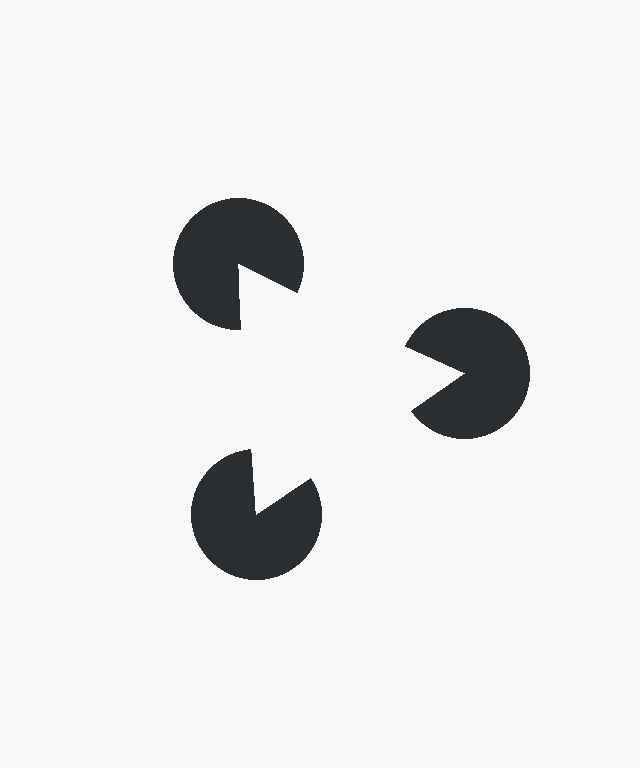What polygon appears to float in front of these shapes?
An illusory triangle — its edges are inferred from the aligned wedge cuts in the pac-man discs, not physically drawn.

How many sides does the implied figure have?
3 sides.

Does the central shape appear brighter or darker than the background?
It typically appears slightly brighter than the background, even though no actual brightness change is drawn.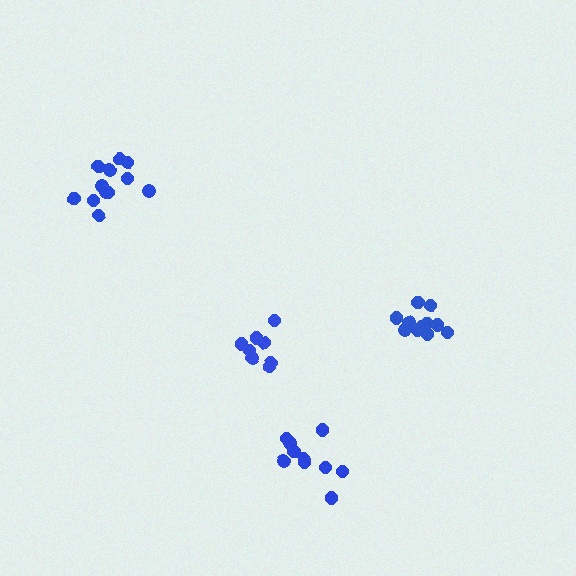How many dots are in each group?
Group 1: 8 dots, Group 2: 12 dots, Group 3: 11 dots, Group 4: 10 dots (41 total).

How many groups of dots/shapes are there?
There are 4 groups.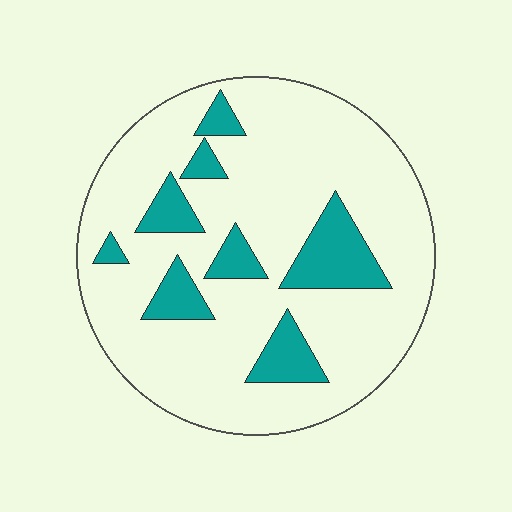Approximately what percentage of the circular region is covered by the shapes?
Approximately 20%.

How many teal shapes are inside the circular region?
8.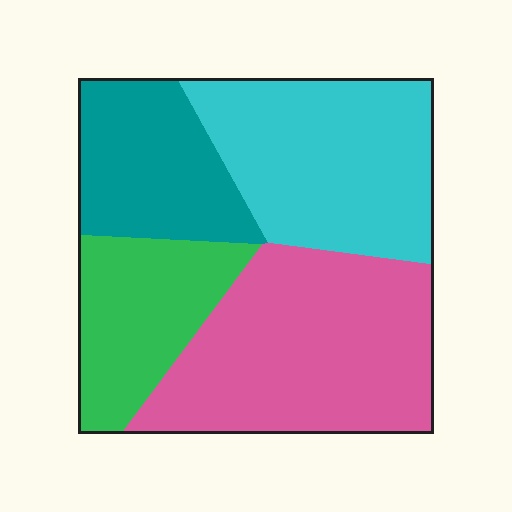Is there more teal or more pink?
Pink.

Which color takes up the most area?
Pink, at roughly 35%.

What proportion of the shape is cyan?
Cyan takes up about one quarter (1/4) of the shape.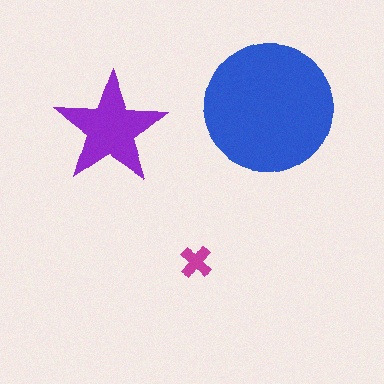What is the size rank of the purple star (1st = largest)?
2nd.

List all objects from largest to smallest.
The blue circle, the purple star, the magenta cross.